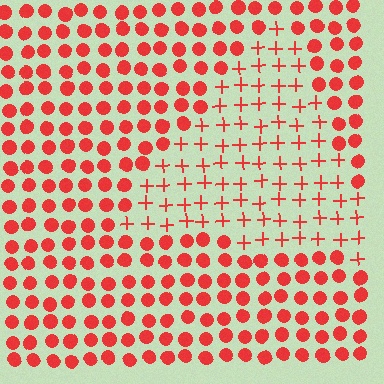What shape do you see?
I see a triangle.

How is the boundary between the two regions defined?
The boundary is defined by a change in element shape: plus signs inside vs. circles outside. All elements share the same color and spacing.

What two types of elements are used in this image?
The image uses plus signs inside the triangle region and circles outside it.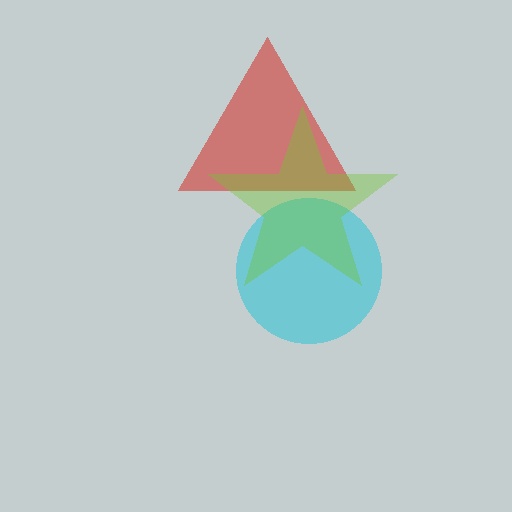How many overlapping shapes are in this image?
There are 3 overlapping shapes in the image.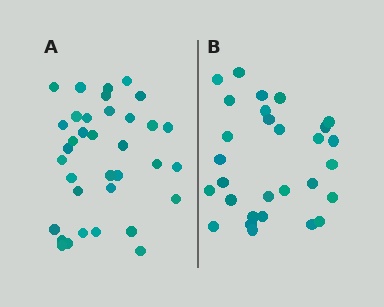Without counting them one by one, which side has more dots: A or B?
Region A (the left region) has more dots.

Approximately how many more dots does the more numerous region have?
Region A has about 6 more dots than region B.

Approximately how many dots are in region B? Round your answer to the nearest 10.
About 30 dots. (The exact count is 29, which rounds to 30.)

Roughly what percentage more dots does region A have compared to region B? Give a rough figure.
About 20% more.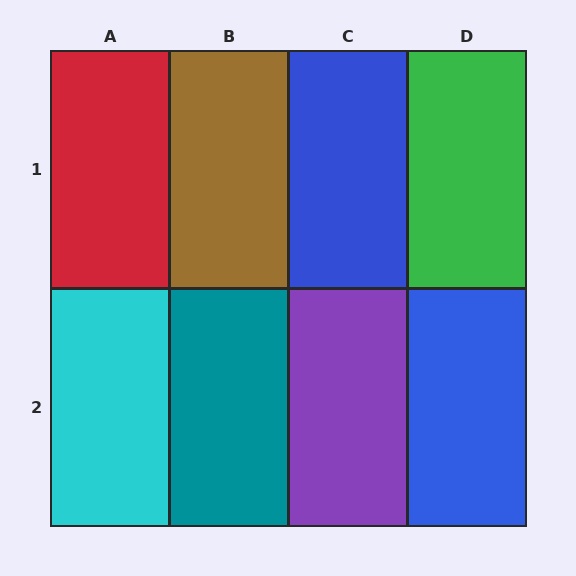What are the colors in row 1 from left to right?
Red, brown, blue, green.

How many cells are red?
1 cell is red.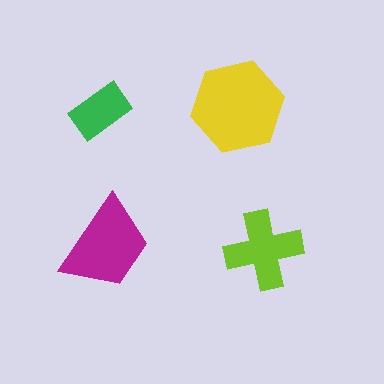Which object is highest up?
The yellow hexagon is topmost.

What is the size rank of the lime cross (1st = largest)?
3rd.